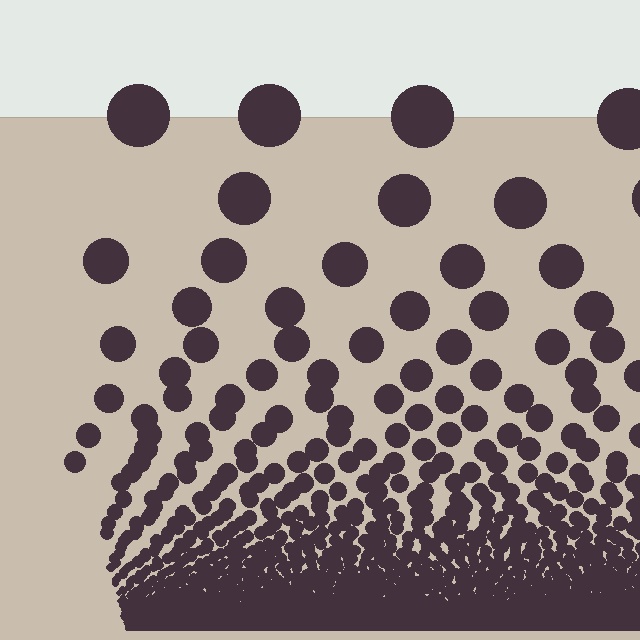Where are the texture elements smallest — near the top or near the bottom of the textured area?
Near the bottom.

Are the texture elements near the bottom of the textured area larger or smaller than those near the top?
Smaller. The gradient is inverted — elements near the bottom are smaller and denser.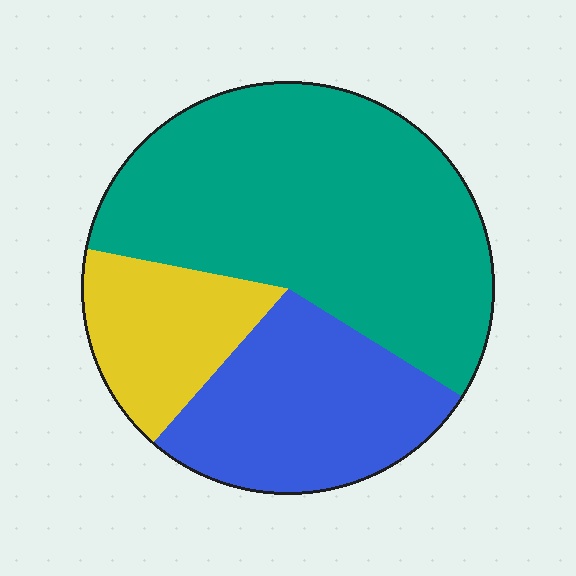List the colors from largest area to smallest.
From largest to smallest: teal, blue, yellow.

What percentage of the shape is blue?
Blue covers around 25% of the shape.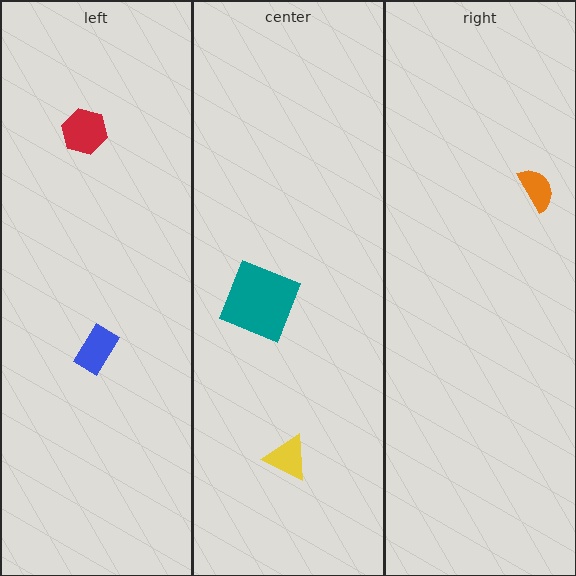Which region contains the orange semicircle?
The right region.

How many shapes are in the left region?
2.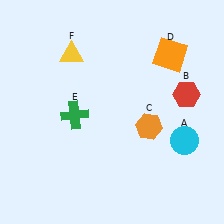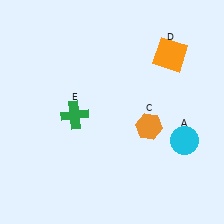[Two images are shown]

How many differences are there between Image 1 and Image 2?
There are 2 differences between the two images.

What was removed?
The yellow triangle (F), the red hexagon (B) were removed in Image 2.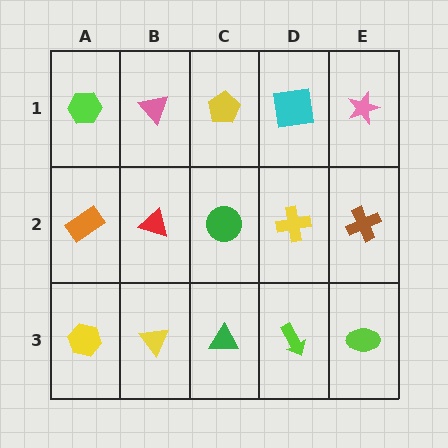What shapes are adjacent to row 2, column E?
A pink star (row 1, column E), a lime ellipse (row 3, column E), a yellow cross (row 2, column D).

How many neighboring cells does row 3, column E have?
2.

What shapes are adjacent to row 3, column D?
A yellow cross (row 2, column D), a green triangle (row 3, column C), a lime ellipse (row 3, column E).